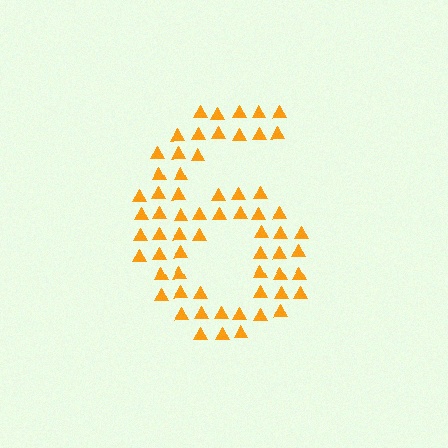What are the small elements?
The small elements are triangles.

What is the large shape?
The large shape is the digit 6.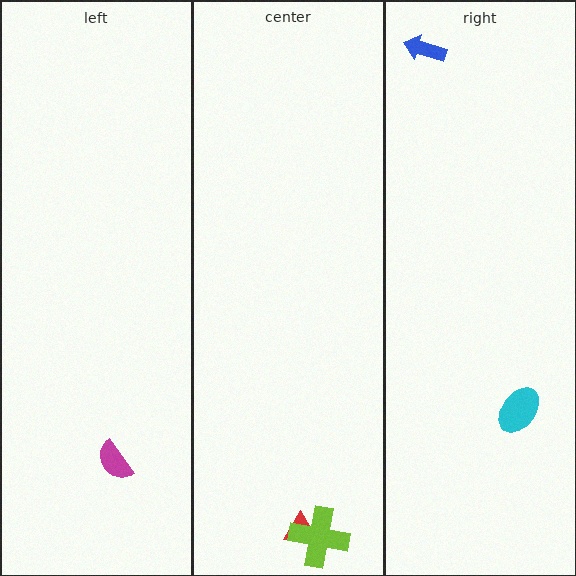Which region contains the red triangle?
The center region.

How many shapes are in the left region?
1.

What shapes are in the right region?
The cyan ellipse, the blue arrow.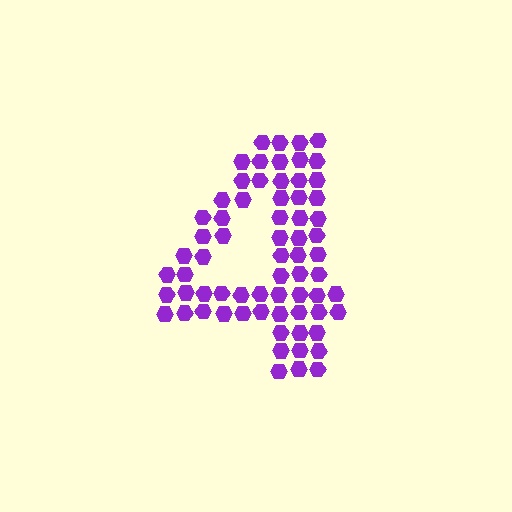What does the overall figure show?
The overall figure shows the digit 4.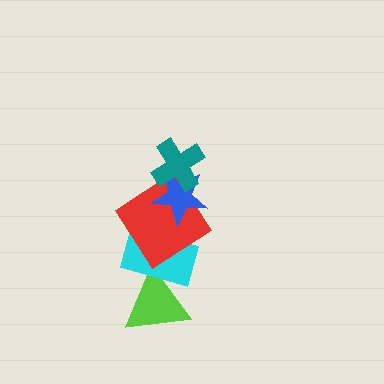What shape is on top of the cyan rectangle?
The red diamond is on top of the cyan rectangle.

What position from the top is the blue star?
The blue star is 2nd from the top.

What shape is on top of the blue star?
The teal cross is on top of the blue star.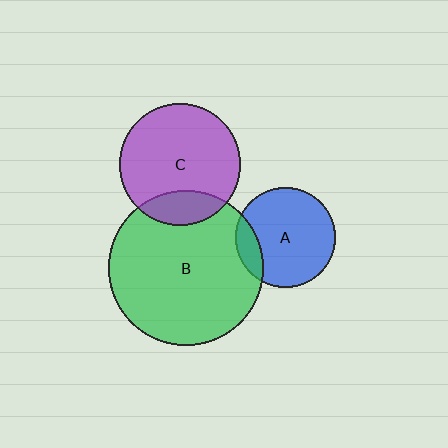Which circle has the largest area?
Circle B (green).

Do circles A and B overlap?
Yes.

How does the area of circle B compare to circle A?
Approximately 2.4 times.